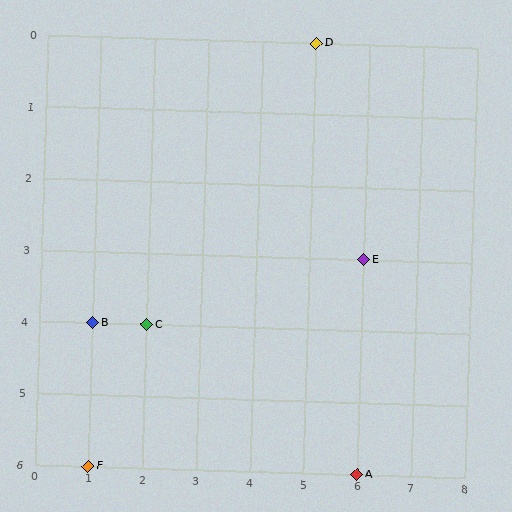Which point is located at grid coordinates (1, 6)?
Point F is at (1, 6).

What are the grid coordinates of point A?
Point A is at grid coordinates (6, 6).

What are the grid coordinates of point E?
Point E is at grid coordinates (6, 3).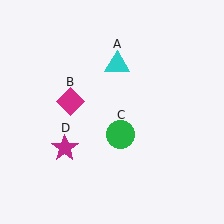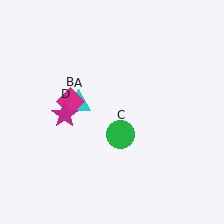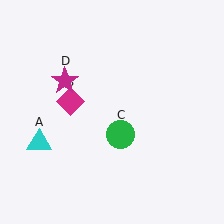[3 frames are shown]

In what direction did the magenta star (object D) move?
The magenta star (object D) moved up.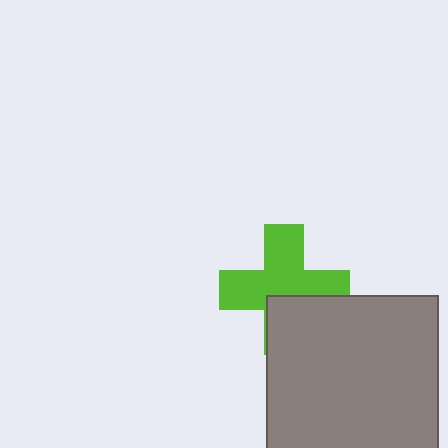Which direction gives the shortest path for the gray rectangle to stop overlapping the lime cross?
Moving down gives the shortest separation.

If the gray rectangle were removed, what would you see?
You would see the complete lime cross.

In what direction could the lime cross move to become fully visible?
The lime cross could move up. That would shift it out from behind the gray rectangle entirely.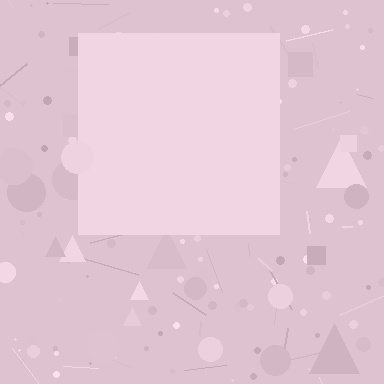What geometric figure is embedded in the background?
A square is embedded in the background.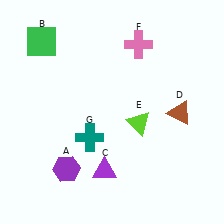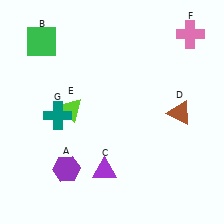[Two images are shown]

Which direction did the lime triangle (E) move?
The lime triangle (E) moved left.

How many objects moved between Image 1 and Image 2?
3 objects moved between the two images.